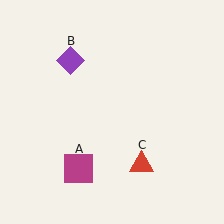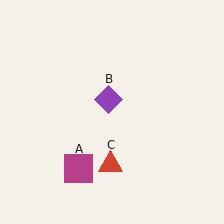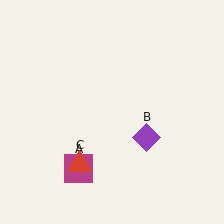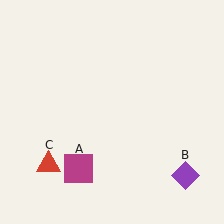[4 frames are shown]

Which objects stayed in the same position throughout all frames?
Magenta square (object A) remained stationary.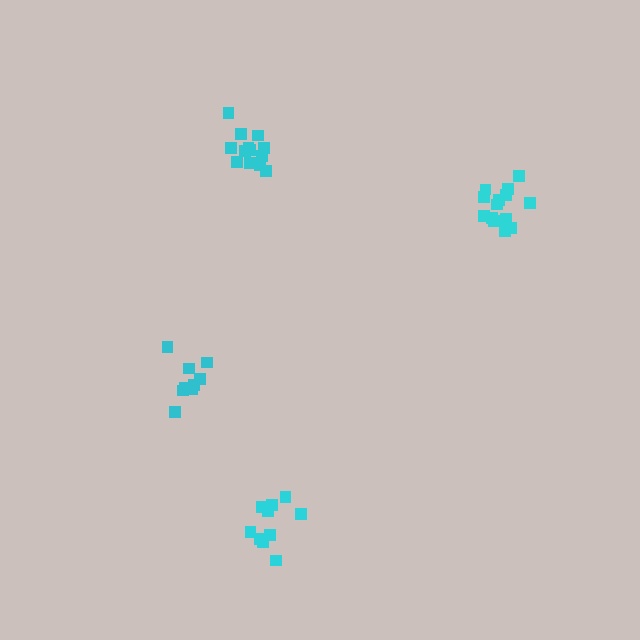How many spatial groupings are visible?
There are 4 spatial groupings.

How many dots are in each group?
Group 1: 9 dots, Group 2: 14 dots, Group 3: 13 dots, Group 4: 10 dots (46 total).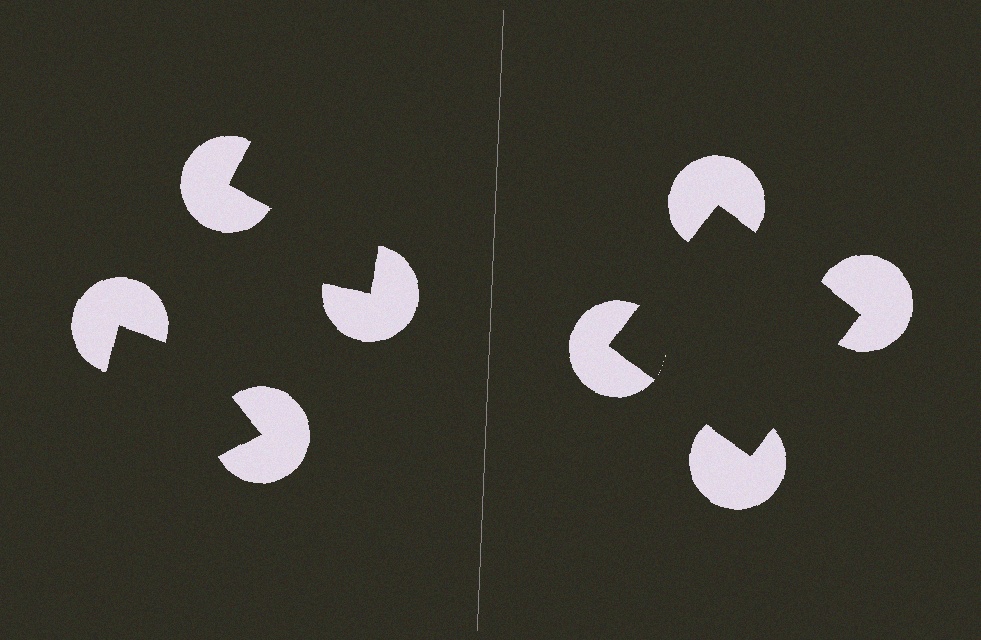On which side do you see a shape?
An illusory square appears on the right side. On the left side the wedge cuts are rotated, so no coherent shape forms.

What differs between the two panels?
The pac-man discs are positioned identically on both sides; only the wedge orientations differ. On the right they align to a square; on the left they are misaligned.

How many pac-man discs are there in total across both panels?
8 — 4 on each side.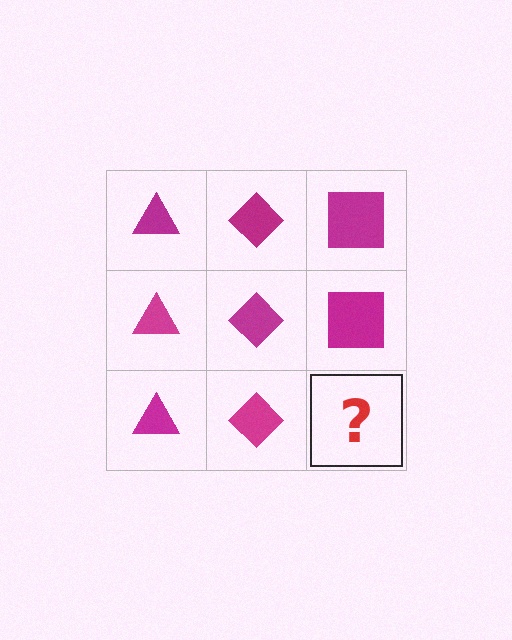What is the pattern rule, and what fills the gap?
The rule is that each column has a consistent shape. The gap should be filled with a magenta square.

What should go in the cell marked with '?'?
The missing cell should contain a magenta square.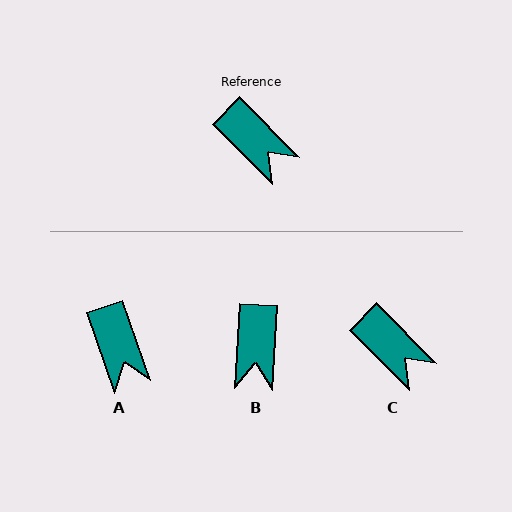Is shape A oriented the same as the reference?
No, it is off by about 26 degrees.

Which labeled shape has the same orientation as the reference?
C.